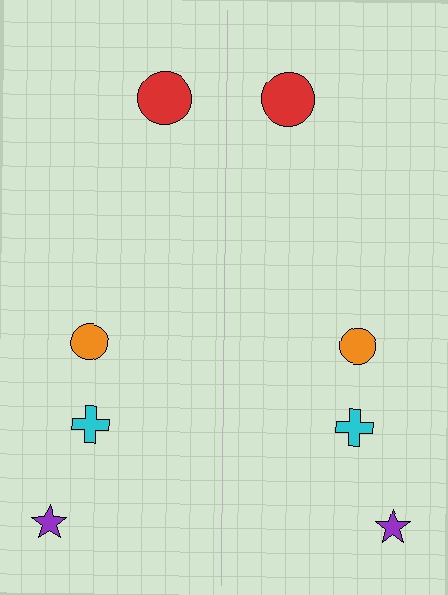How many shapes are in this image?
There are 8 shapes in this image.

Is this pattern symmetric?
Yes, this pattern has bilateral (reflection) symmetry.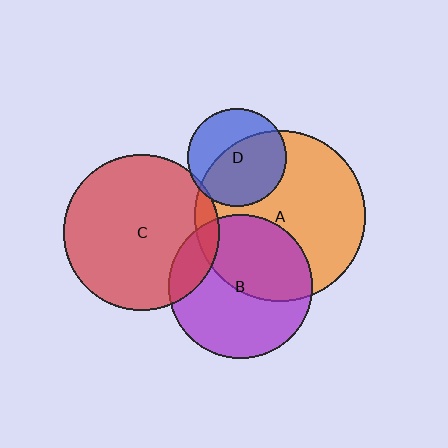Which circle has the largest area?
Circle A (orange).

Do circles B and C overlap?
Yes.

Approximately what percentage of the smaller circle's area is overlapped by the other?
Approximately 15%.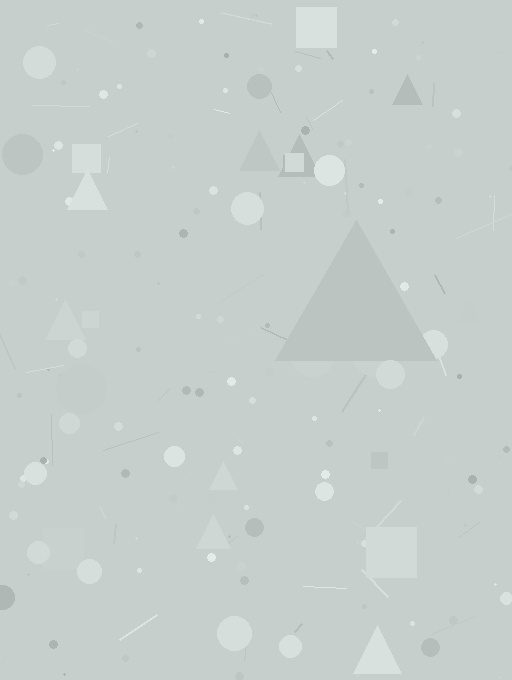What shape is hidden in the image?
A triangle is hidden in the image.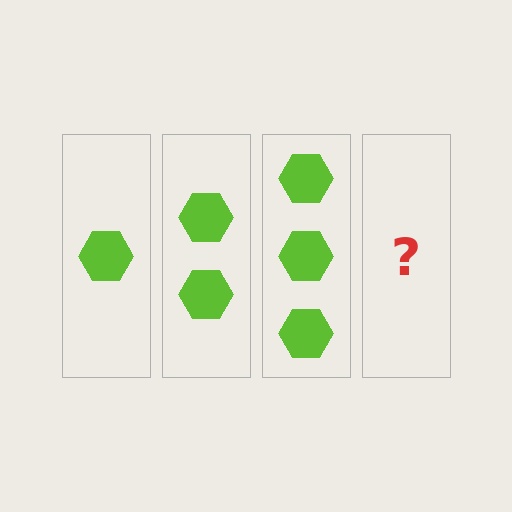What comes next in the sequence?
The next element should be 4 hexagons.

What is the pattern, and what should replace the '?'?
The pattern is that each step adds one more hexagon. The '?' should be 4 hexagons.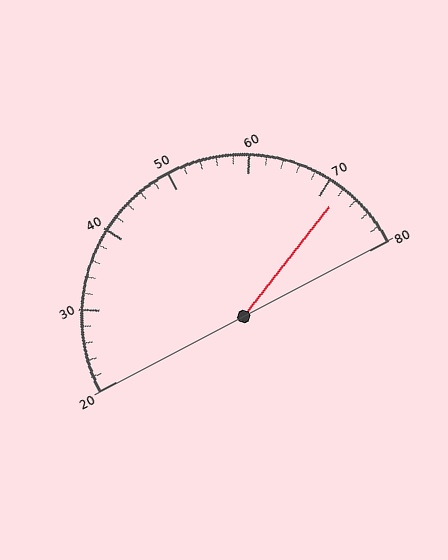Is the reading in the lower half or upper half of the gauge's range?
The reading is in the upper half of the range (20 to 80).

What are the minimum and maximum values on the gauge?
The gauge ranges from 20 to 80.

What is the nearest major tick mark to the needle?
The nearest major tick mark is 70.